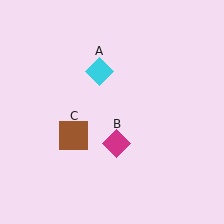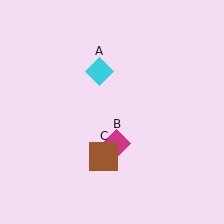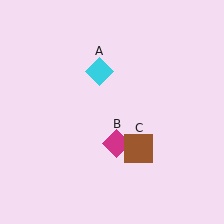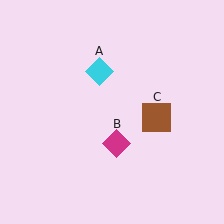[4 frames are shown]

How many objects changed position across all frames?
1 object changed position: brown square (object C).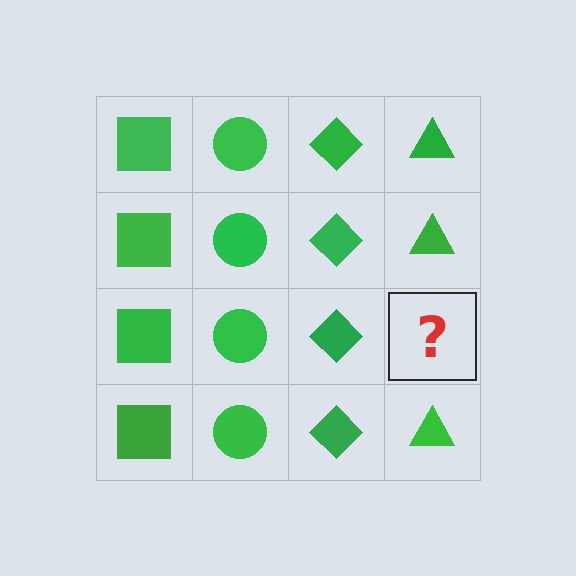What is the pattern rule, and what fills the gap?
The rule is that each column has a consistent shape. The gap should be filled with a green triangle.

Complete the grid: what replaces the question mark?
The question mark should be replaced with a green triangle.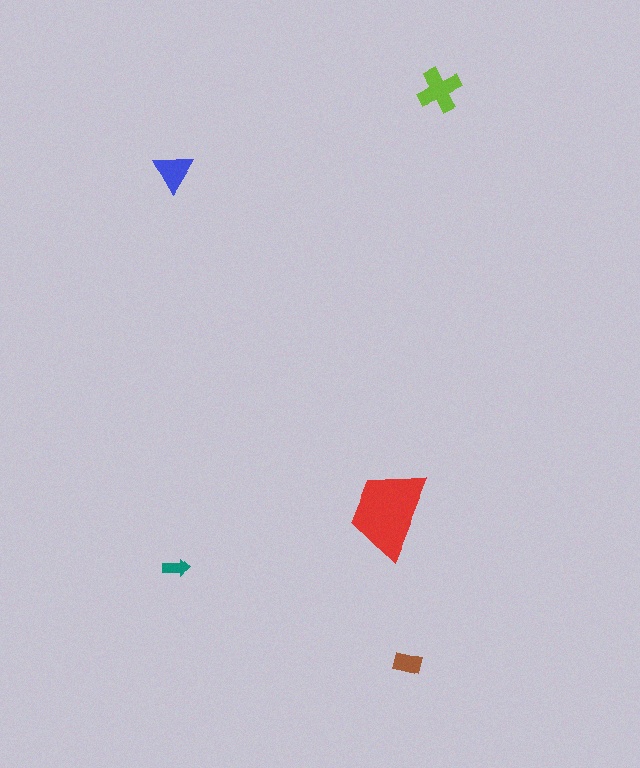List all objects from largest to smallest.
The red trapezoid, the lime cross, the blue triangle, the brown rectangle, the teal arrow.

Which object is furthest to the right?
The lime cross is rightmost.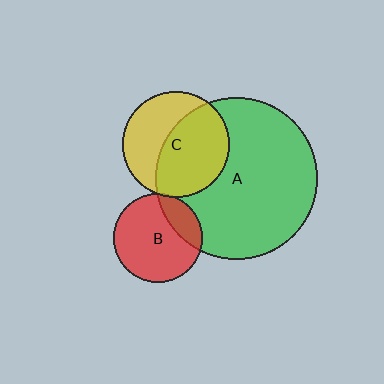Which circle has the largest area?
Circle A (green).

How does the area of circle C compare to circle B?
Approximately 1.4 times.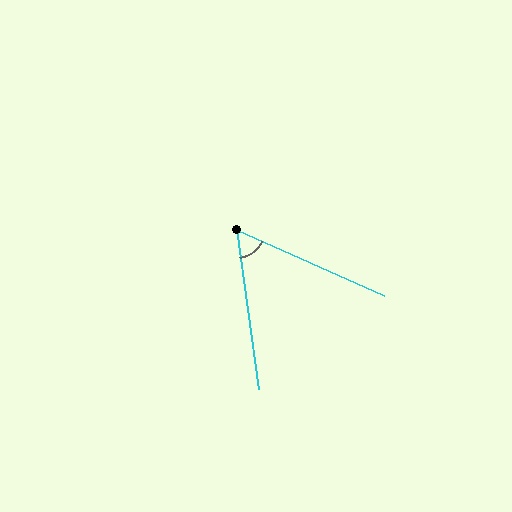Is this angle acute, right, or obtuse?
It is acute.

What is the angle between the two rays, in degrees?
Approximately 58 degrees.